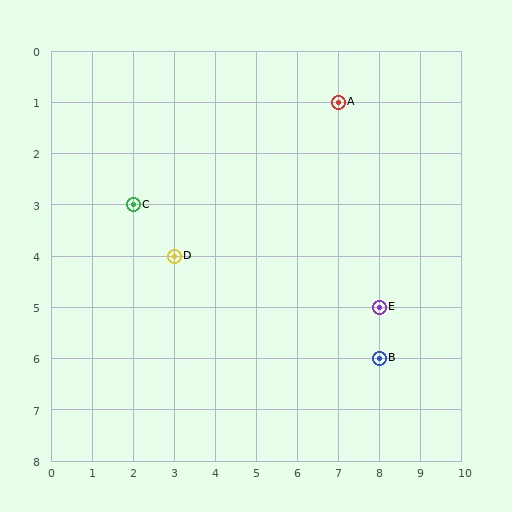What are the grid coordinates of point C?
Point C is at grid coordinates (2, 3).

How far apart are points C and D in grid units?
Points C and D are 1 column and 1 row apart (about 1.4 grid units diagonally).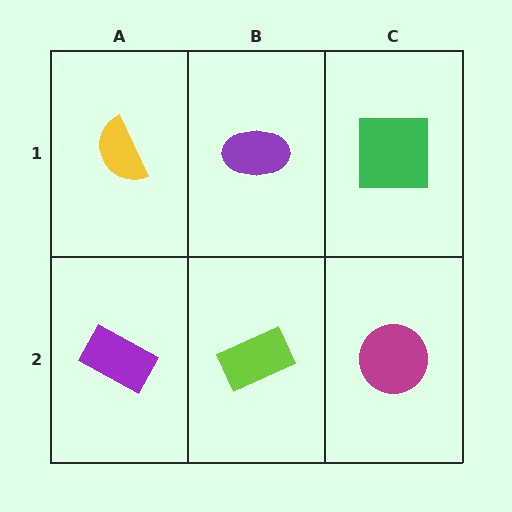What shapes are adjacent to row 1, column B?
A lime rectangle (row 2, column B), a yellow semicircle (row 1, column A), a green square (row 1, column C).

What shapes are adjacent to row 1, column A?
A purple rectangle (row 2, column A), a purple ellipse (row 1, column B).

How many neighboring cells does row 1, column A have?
2.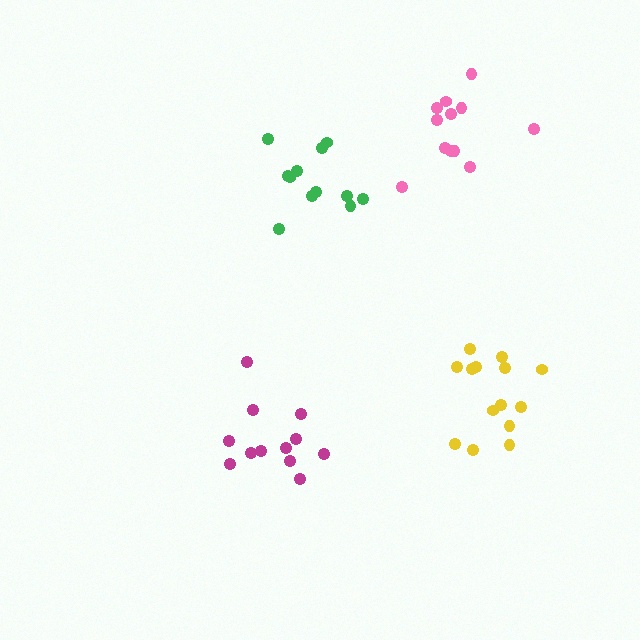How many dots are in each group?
Group 1: 14 dots, Group 2: 12 dots, Group 3: 12 dots, Group 4: 12 dots (50 total).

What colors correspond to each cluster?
The clusters are colored: yellow, magenta, green, pink.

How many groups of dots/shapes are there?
There are 4 groups.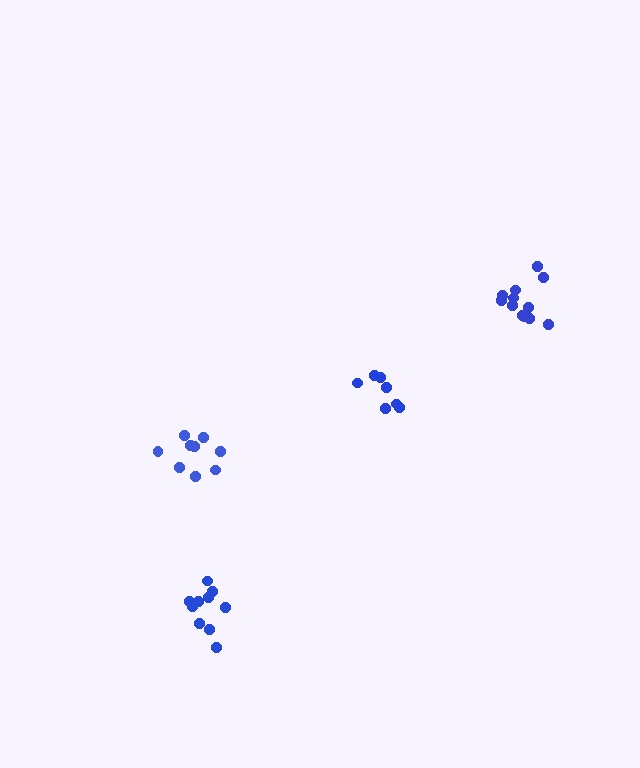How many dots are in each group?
Group 1: 7 dots, Group 2: 10 dots, Group 3: 12 dots, Group 4: 9 dots (38 total).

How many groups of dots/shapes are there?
There are 4 groups.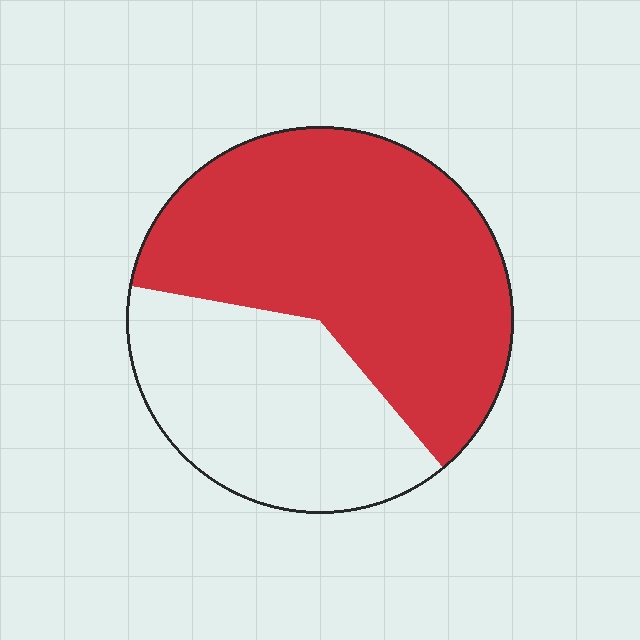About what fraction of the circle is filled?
About three fifths (3/5).